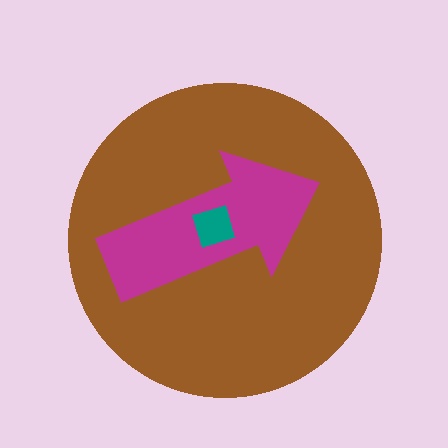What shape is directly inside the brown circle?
The magenta arrow.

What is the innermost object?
The teal square.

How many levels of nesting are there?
3.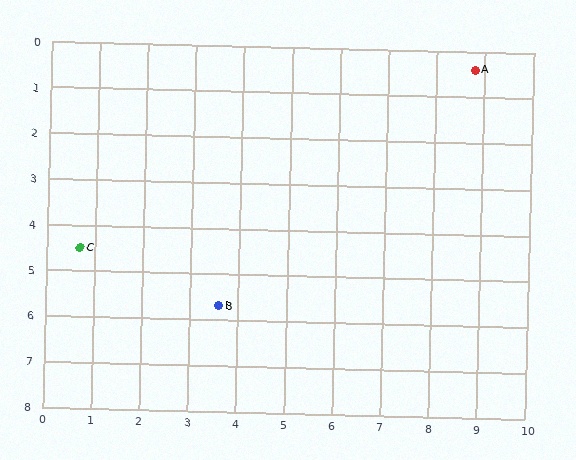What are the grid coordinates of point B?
Point B is at approximately (3.6, 5.7).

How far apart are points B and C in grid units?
Points B and C are about 3.1 grid units apart.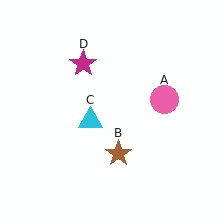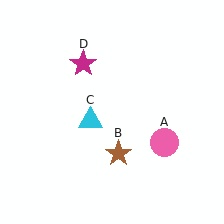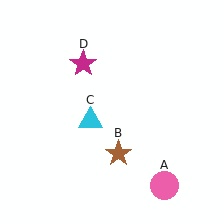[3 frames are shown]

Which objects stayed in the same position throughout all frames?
Brown star (object B) and cyan triangle (object C) and magenta star (object D) remained stationary.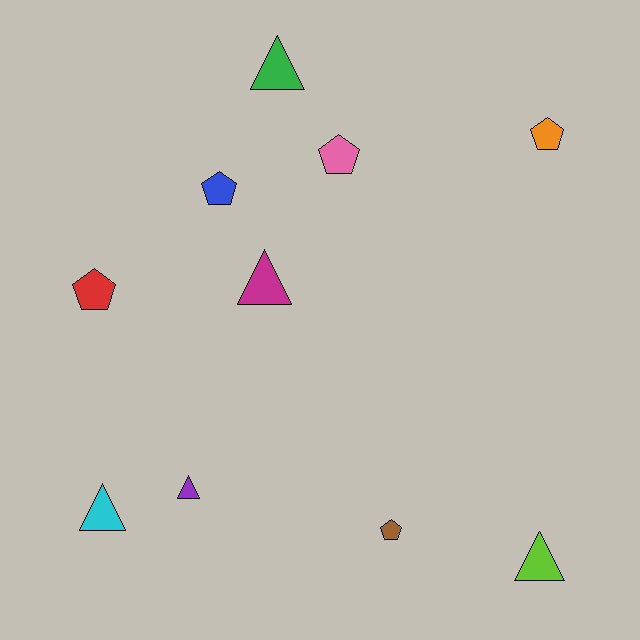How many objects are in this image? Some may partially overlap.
There are 10 objects.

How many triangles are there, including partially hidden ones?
There are 5 triangles.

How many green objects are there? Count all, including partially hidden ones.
There is 1 green object.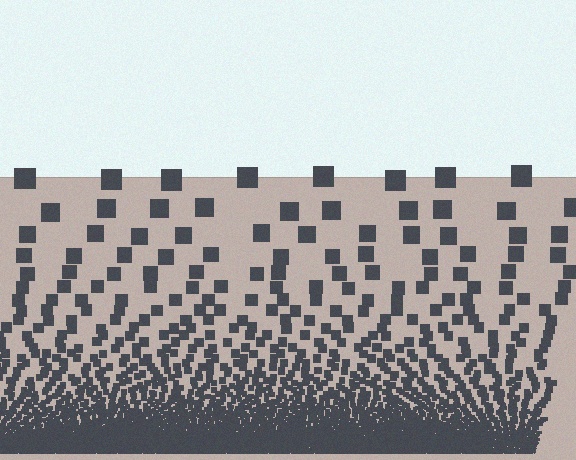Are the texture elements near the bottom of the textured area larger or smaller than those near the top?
Smaller. The gradient is inverted — elements near the bottom are smaller and denser.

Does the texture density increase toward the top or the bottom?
Density increases toward the bottom.